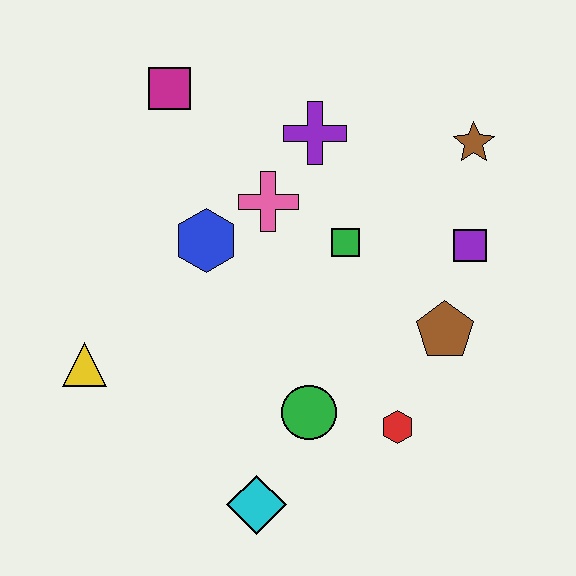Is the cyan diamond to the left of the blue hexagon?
No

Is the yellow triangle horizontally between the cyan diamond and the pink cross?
No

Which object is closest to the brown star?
The purple square is closest to the brown star.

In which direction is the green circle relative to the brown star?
The green circle is below the brown star.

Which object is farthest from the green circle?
The magenta square is farthest from the green circle.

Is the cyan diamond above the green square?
No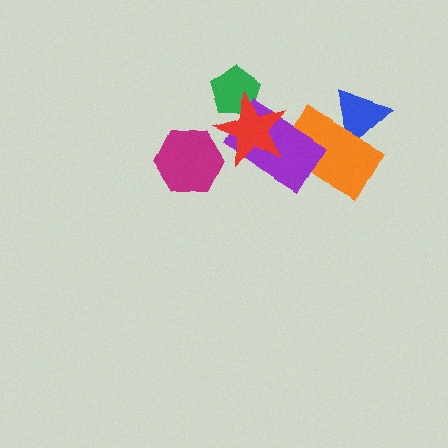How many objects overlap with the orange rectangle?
2 objects overlap with the orange rectangle.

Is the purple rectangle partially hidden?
Yes, it is partially covered by another shape.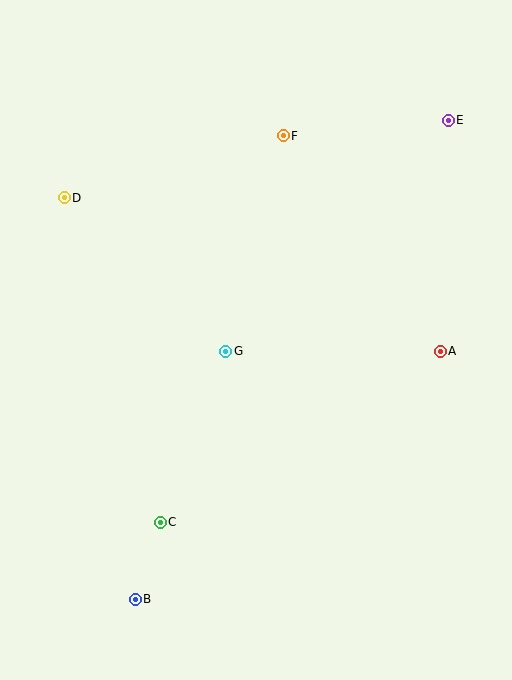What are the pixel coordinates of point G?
Point G is at (226, 351).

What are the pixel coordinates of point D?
Point D is at (64, 198).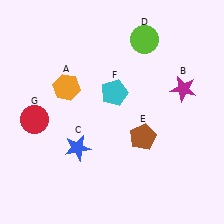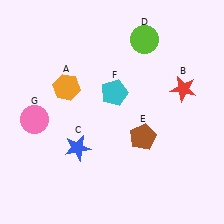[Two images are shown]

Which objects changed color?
B changed from magenta to red. G changed from red to pink.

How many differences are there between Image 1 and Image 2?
There are 2 differences between the two images.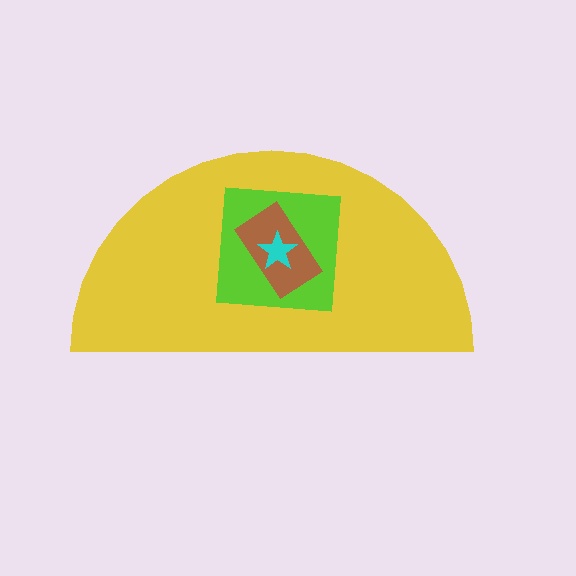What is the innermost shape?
The cyan star.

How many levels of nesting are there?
4.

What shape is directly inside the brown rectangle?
The cyan star.